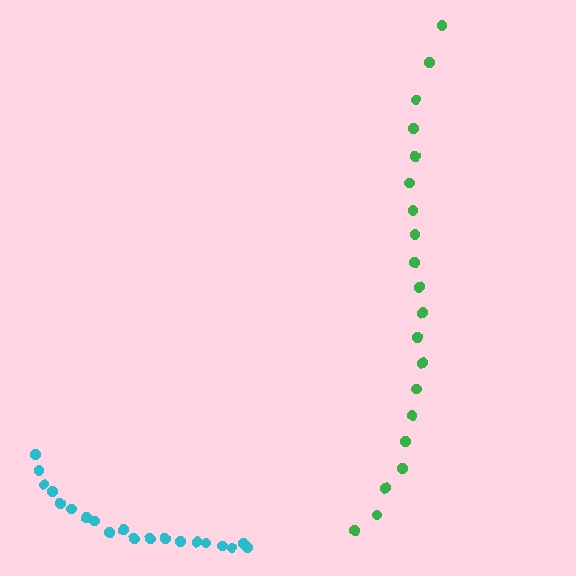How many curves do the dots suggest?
There are 2 distinct paths.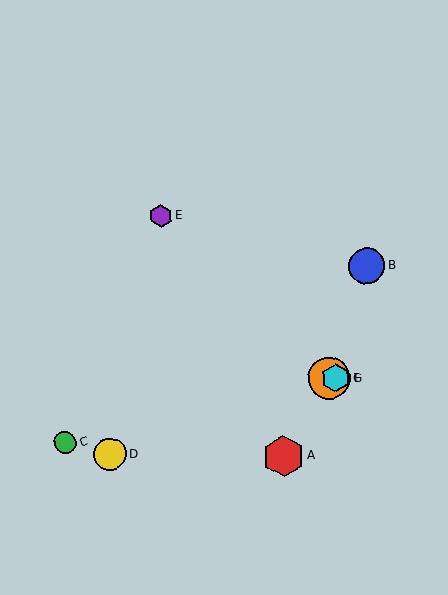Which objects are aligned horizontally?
Objects F, G are aligned horizontally.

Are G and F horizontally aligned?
Yes, both are at y≈378.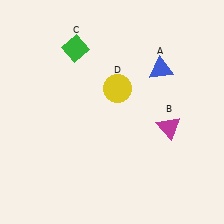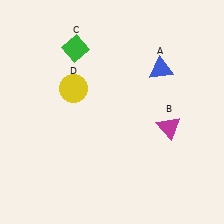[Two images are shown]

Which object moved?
The yellow circle (D) moved left.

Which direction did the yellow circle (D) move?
The yellow circle (D) moved left.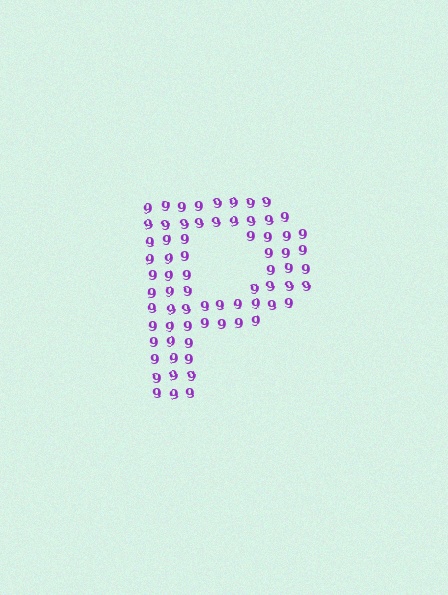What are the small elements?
The small elements are digit 9's.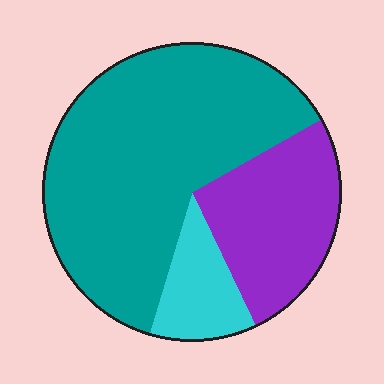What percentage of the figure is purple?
Purple covers around 25% of the figure.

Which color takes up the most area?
Teal, at roughly 60%.